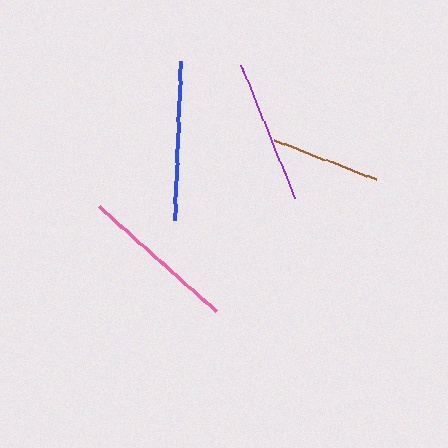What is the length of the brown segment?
The brown segment is approximately 109 pixels long.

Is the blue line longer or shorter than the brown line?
The blue line is longer than the brown line.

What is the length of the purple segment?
The purple segment is approximately 144 pixels long.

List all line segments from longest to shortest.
From longest to shortest: blue, pink, purple, brown.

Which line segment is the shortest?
The brown line is the shortest at approximately 109 pixels.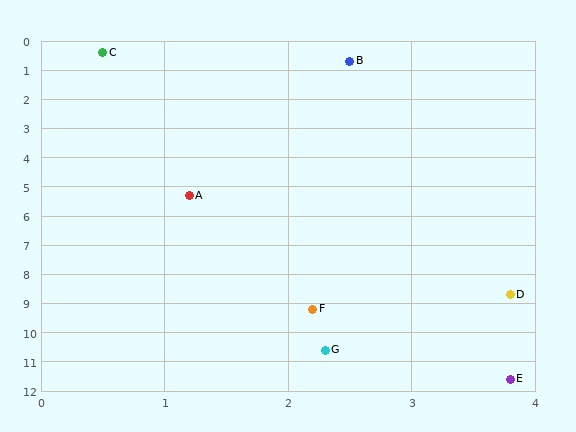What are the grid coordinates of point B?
Point B is at approximately (2.5, 0.7).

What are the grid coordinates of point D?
Point D is at approximately (3.8, 8.7).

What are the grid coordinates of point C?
Point C is at approximately (0.5, 0.4).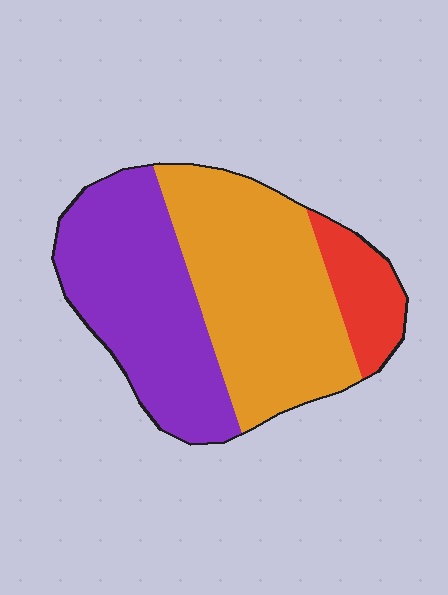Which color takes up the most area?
Orange, at roughly 45%.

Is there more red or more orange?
Orange.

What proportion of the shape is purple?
Purple covers 41% of the shape.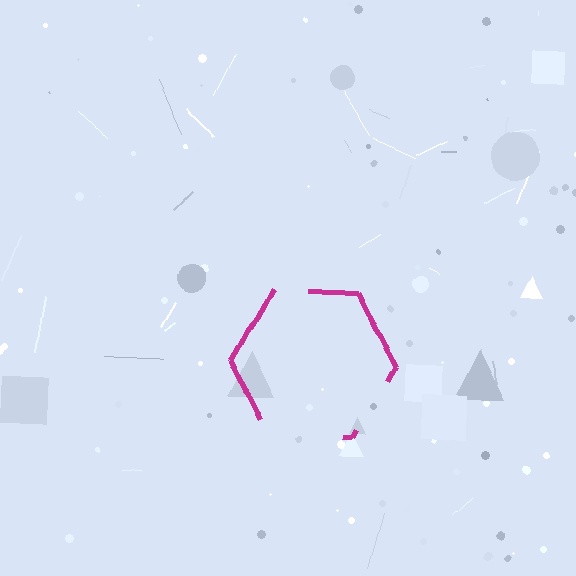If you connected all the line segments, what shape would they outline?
They would outline a hexagon.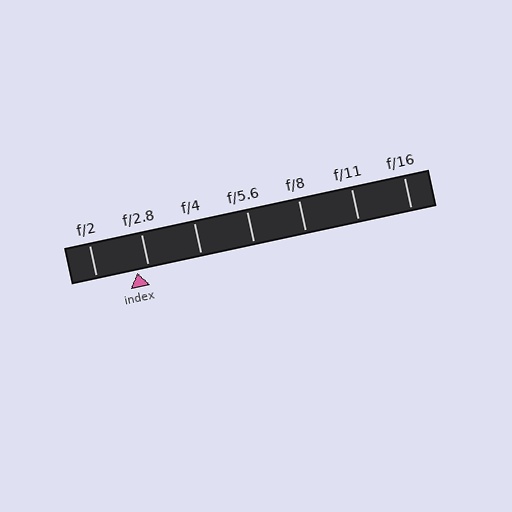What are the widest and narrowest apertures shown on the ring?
The widest aperture shown is f/2 and the narrowest is f/16.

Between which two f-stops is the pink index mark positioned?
The index mark is between f/2 and f/2.8.